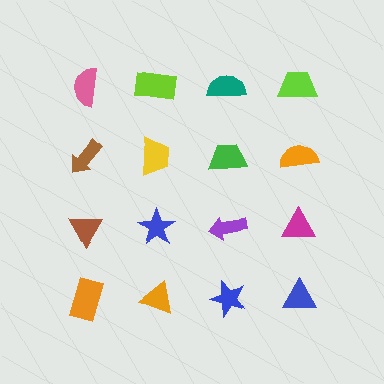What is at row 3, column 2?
A blue star.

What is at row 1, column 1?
A pink semicircle.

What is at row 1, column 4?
A lime trapezoid.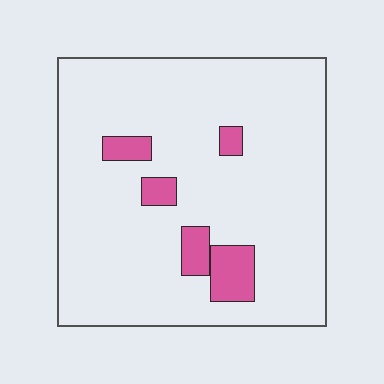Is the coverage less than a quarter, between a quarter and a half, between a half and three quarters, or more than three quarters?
Less than a quarter.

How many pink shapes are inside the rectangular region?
5.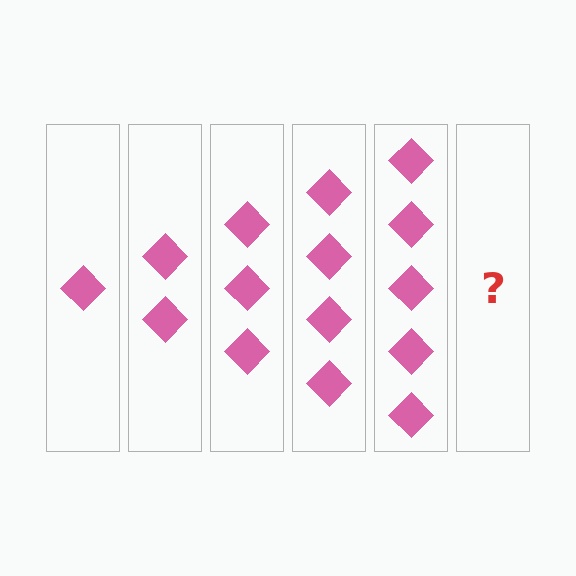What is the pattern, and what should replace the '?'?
The pattern is that each step adds one more diamond. The '?' should be 6 diamonds.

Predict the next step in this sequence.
The next step is 6 diamonds.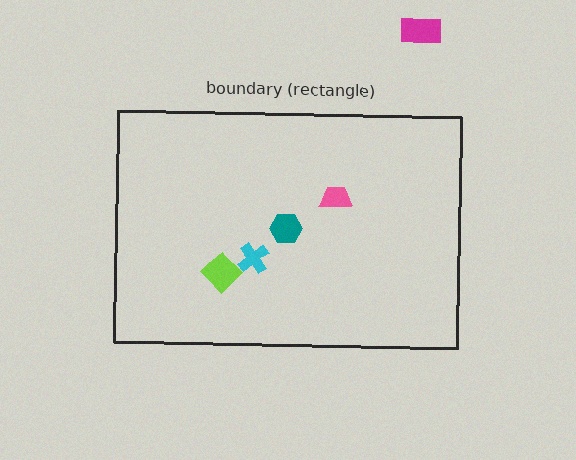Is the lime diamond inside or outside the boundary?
Inside.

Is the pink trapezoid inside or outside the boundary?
Inside.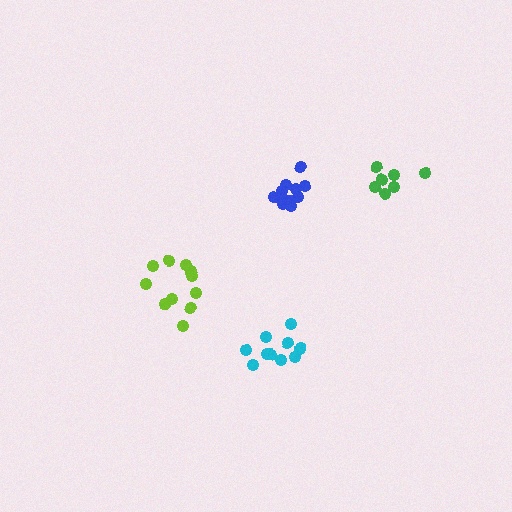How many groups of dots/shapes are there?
There are 4 groups.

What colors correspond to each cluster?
The clusters are colored: lime, blue, green, cyan.